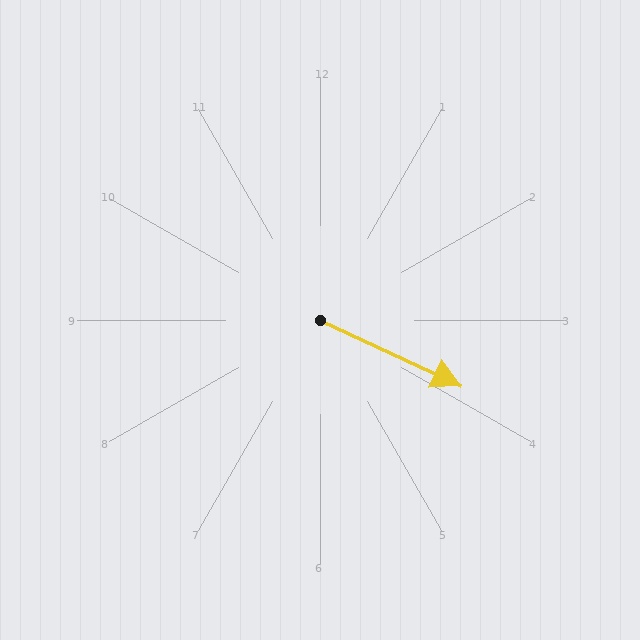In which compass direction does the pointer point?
Southeast.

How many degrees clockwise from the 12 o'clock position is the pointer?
Approximately 115 degrees.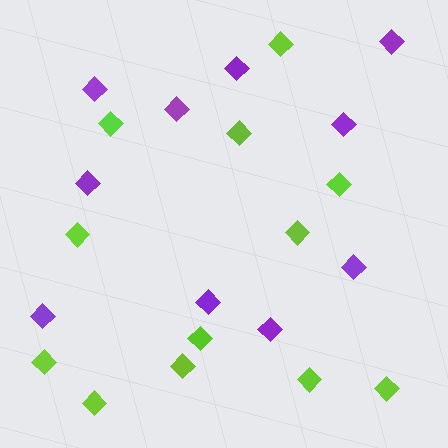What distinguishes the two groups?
There are 2 groups: one group of lime diamonds (12) and one group of purple diamonds (10).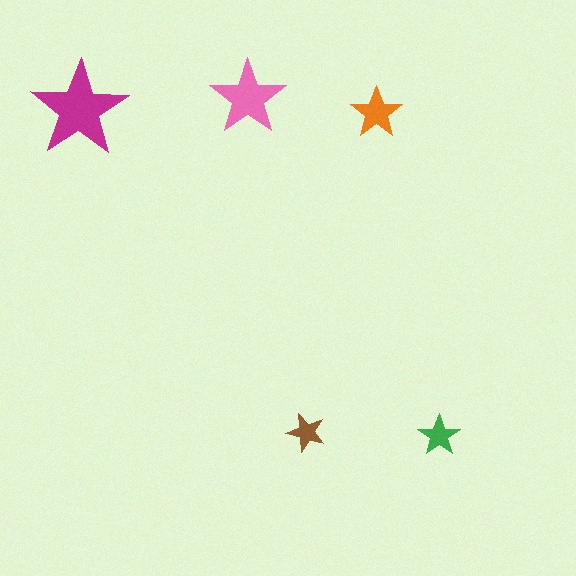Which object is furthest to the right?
The green star is rightmost.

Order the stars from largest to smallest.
the magenta one, the pink one, the orange one, the green one, the brown one.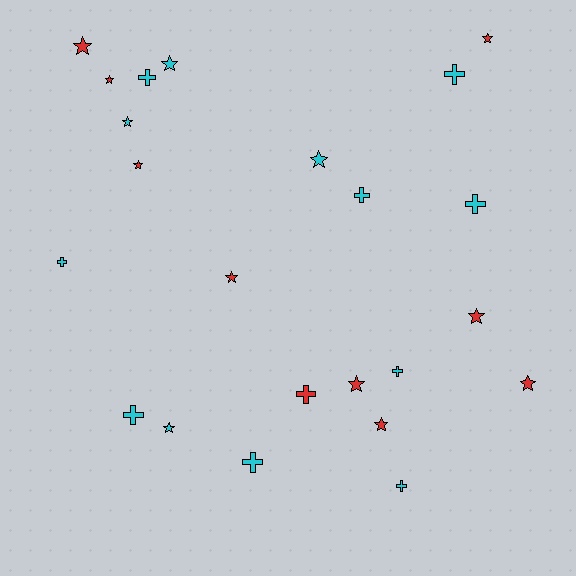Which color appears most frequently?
Cyan, with 13 objects.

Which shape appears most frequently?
Star, with 13 objects.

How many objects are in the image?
There are 23 objects.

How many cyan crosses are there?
There are 9 cyan crosses.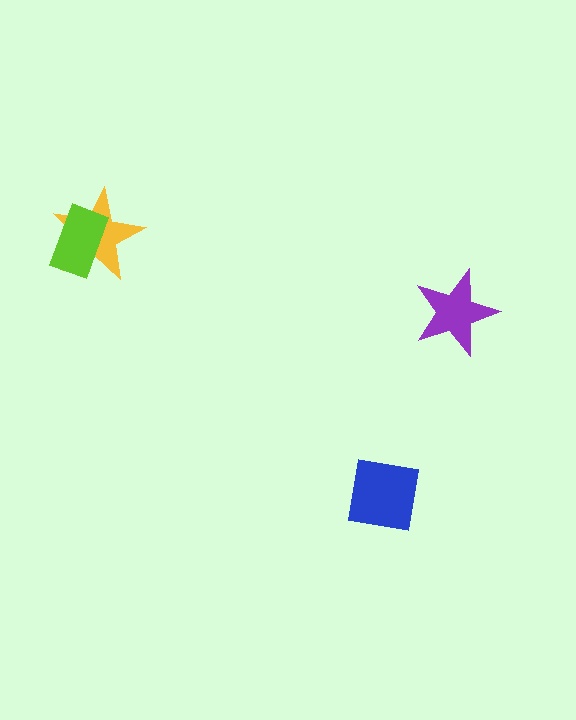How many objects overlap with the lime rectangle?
1 object overlaps with the lime rectangle.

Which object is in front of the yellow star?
The lime rectangle is in front of the yellow star.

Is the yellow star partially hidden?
Yes, it is partially covered by another shape.